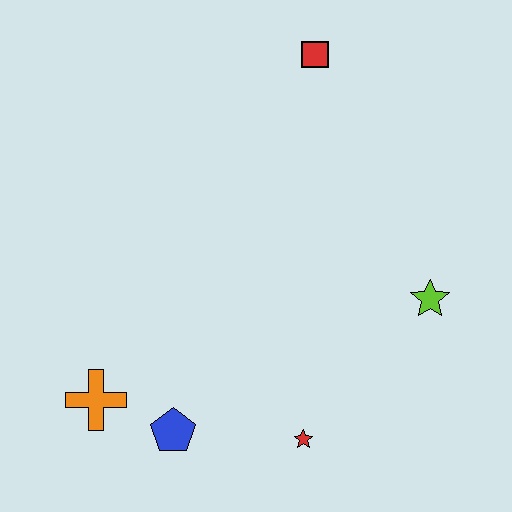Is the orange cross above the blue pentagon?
Yes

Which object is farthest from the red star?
The red square is farthest from the red star.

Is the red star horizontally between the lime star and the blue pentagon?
Yes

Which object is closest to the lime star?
The red star is closest to the lime star.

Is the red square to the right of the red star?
Yes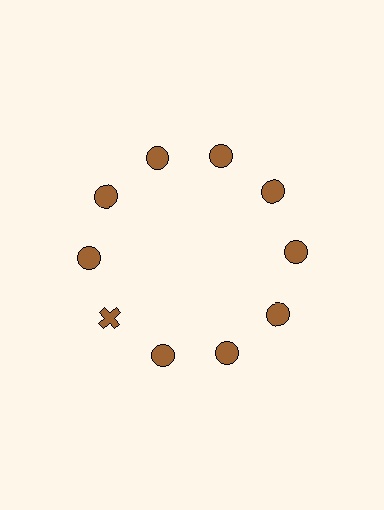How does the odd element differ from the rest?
It has a different shape: cross instead of circle.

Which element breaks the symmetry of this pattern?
The brown cross at roughly the 8 o'clock position breaks the symmetry. All other shapes are brown circles.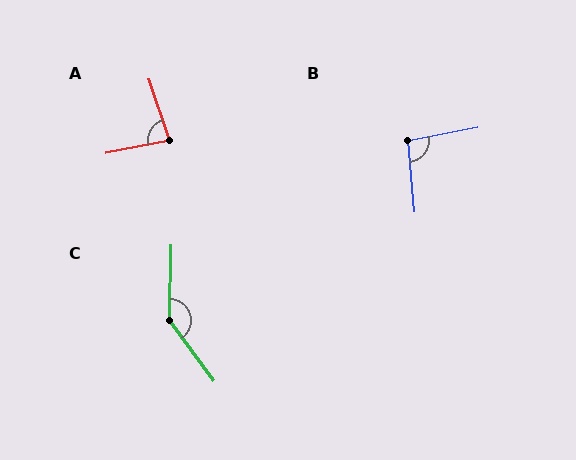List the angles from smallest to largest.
A (83°), B (95°), C (143°).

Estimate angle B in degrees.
Approximately 95 degrees.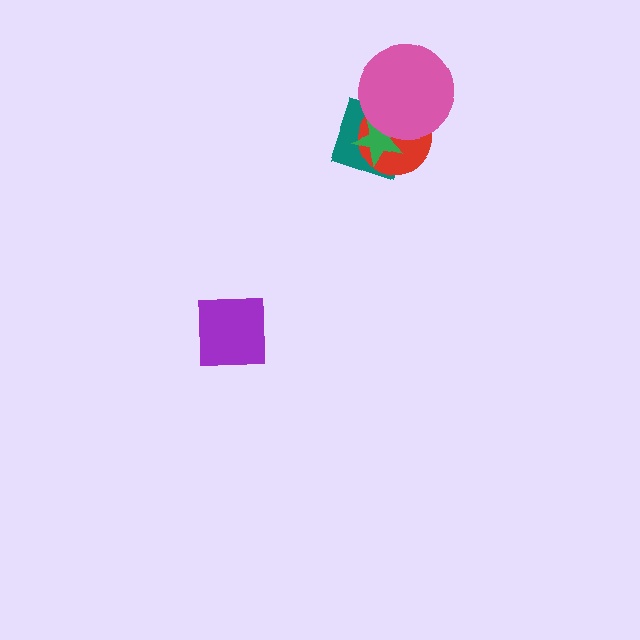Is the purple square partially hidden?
No, no other shape covers it.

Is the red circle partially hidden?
Yes, it is partially covered by another shape.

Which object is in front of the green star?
The pink circle is in front of the green star.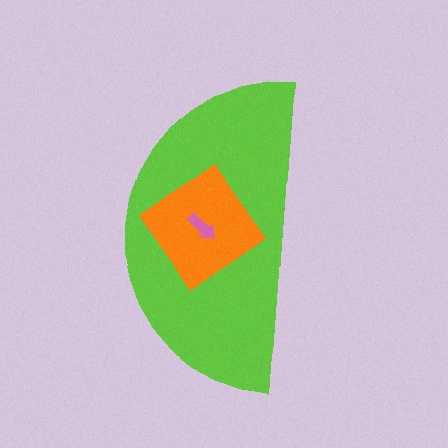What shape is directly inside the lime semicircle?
The orange diamond.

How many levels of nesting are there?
3.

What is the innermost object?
The pink arrow.